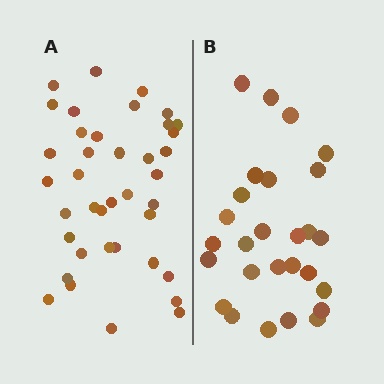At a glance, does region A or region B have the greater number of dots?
Region A (the left region) has more dots.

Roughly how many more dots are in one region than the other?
Region A has roughly 12 or so more dots than region B.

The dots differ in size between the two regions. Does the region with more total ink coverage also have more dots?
No. Region B has more total ink coverage because its dots are larger, but region A actually contains more individual dots. Total area can be misleading — the number of items is what matters here.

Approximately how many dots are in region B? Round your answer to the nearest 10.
About 30 dots. (The exact count is 27, which rounds to 30.)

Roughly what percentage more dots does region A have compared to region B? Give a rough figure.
About 45% more.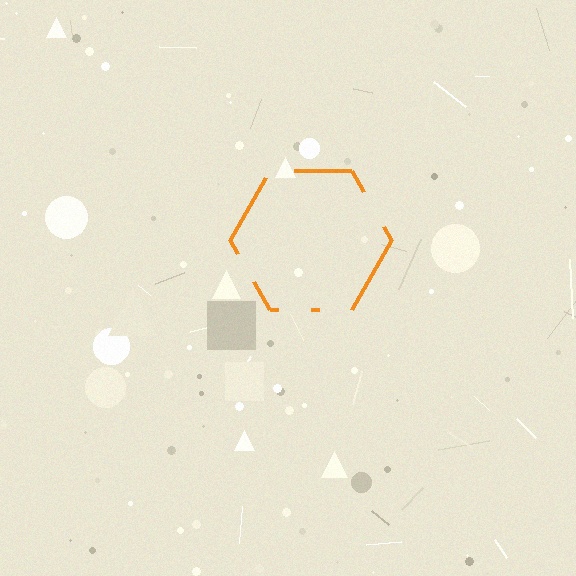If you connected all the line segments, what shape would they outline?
They would outline a hexagon.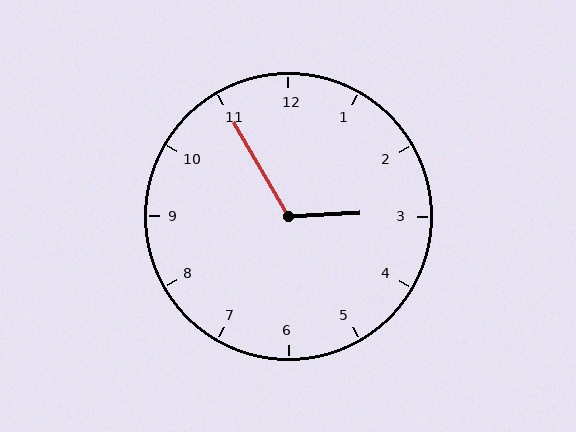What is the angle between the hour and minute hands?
Approximately 118 degrees.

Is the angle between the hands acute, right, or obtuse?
It is obtuse.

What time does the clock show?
2:55.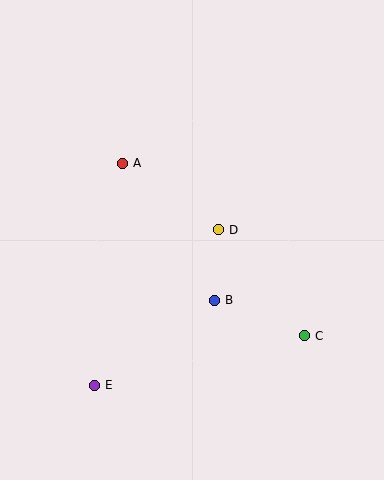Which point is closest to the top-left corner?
Point A is closest to the top-left corner.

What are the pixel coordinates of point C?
Point C is at (305, 336).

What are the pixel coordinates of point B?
Point B is at (215, 300).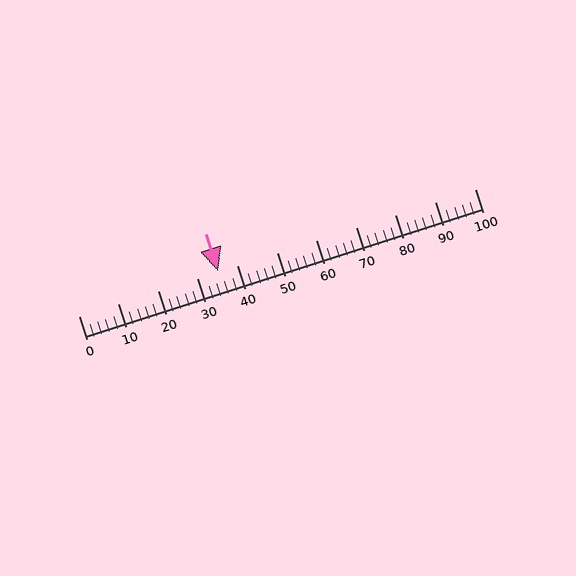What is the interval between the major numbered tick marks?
The major tick marks are spaced 10 units apart.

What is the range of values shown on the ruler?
The ruler shows values from 0 to 100.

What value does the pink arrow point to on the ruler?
The pink arrow points to approximately 35.